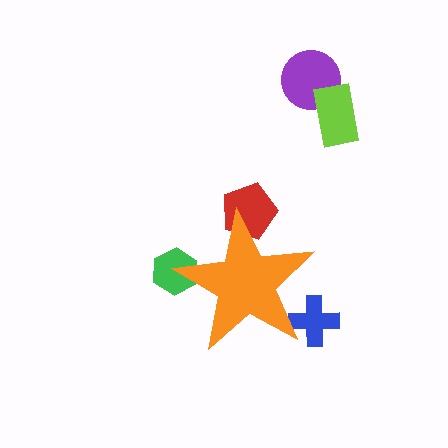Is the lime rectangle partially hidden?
No, the lime rectangle is fully visible.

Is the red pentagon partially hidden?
Yes, the red pentagon is partially hidden behind the orange star.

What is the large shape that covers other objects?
An orange star.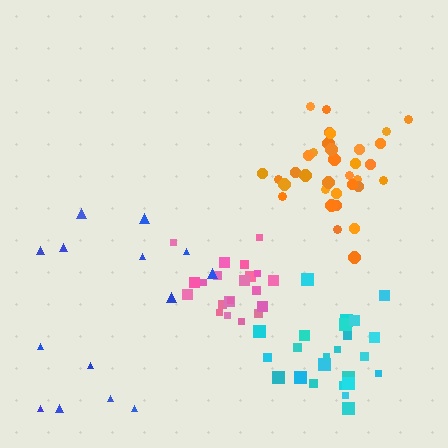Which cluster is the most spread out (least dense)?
Blue.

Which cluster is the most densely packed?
Pink.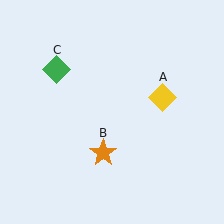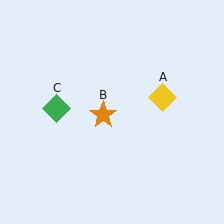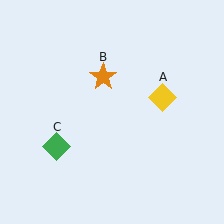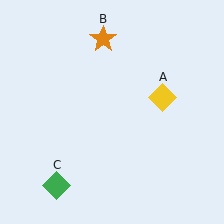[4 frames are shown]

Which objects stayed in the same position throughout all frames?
Yellow diamond (object A) remained stationary.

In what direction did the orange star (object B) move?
The orange star (object B) moved up.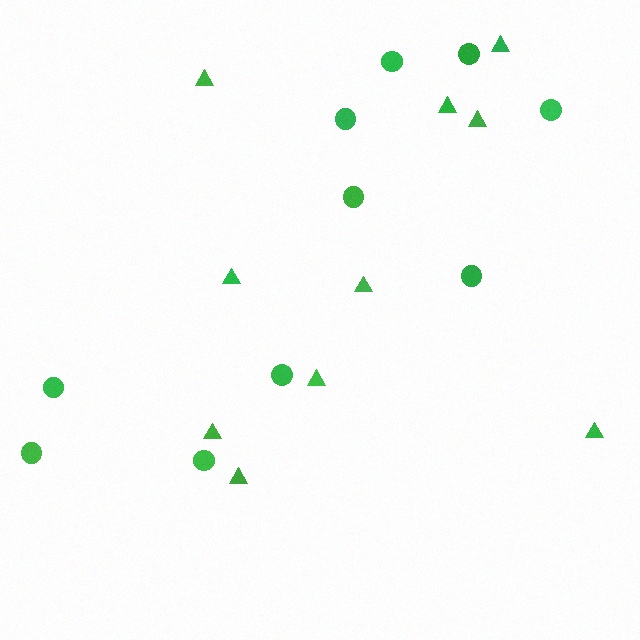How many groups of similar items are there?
There are 2 groups: one group of circles (10) and one group of triangles (10).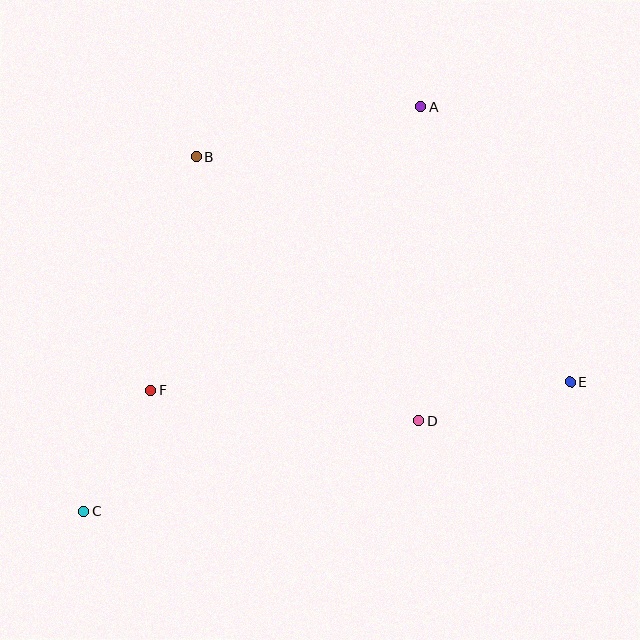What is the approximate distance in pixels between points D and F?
The distance between D and F is approximately 270 pixels.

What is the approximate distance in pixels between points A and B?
The distance between A and B is approximately 230 pixels.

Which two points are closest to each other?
Points C and F are closest to each other.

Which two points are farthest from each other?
Points A and C are farthest from each other.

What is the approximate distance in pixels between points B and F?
The distance between B and F is approximately 238 pixels.